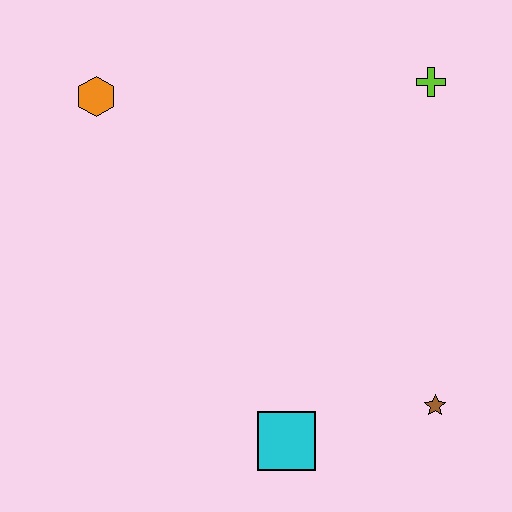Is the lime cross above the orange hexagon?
Yes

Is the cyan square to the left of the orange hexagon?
No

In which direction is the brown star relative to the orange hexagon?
The brown star is to the right of the orange hexagon.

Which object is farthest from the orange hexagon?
The brown star is farthest from the orange hexagon.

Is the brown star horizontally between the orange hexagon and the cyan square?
No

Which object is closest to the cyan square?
The brown star is closest to the cyan square.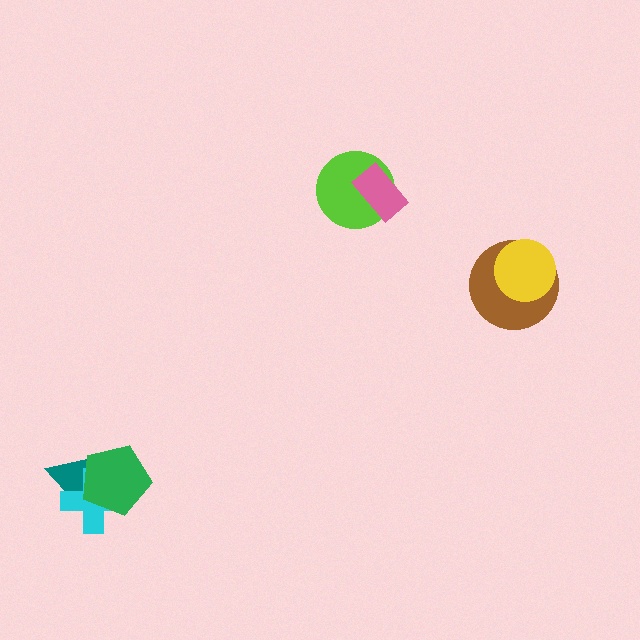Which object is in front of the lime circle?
The pink rectangle is in front of the lime circle.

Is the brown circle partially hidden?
Yes, it is partially covered by another shape.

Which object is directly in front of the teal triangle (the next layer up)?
The cyan cross is directly in front of the teal triangle.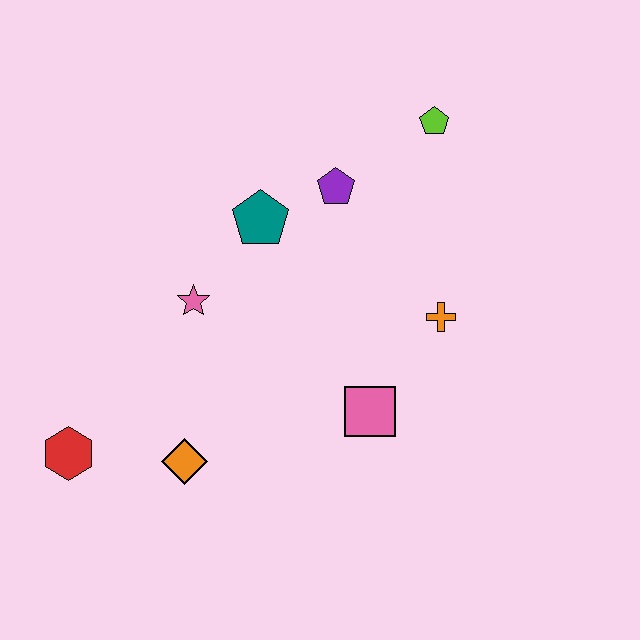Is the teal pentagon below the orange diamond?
No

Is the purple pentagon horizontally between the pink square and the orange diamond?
Yes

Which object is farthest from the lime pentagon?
The red hexagon is farthest from the lime pentagon.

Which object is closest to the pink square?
The orange cross is closest to the pink square.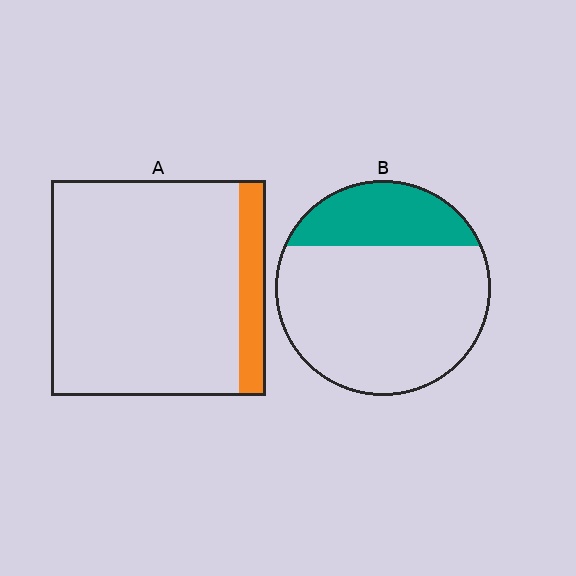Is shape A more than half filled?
No.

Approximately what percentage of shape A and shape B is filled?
A is approximately 15% and B is approximately 25%.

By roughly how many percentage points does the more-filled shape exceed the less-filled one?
By roughly 15 percentage points (B over A).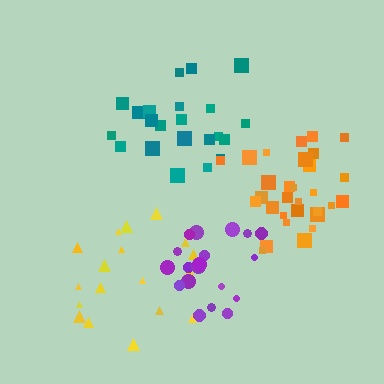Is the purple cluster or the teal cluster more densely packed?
Teal.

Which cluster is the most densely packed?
Orange.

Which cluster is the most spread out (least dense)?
Yellow.